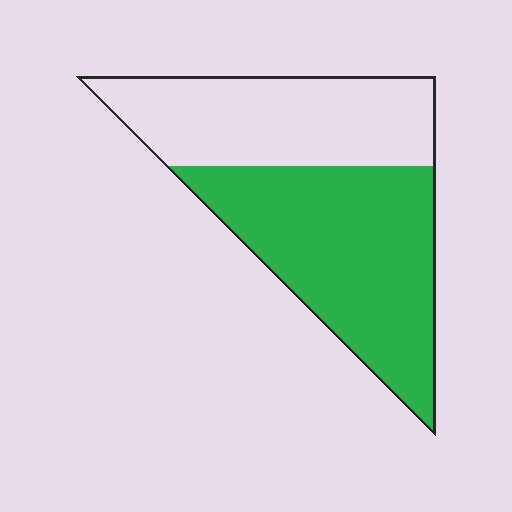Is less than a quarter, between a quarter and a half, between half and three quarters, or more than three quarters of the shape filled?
Between half and three quarters.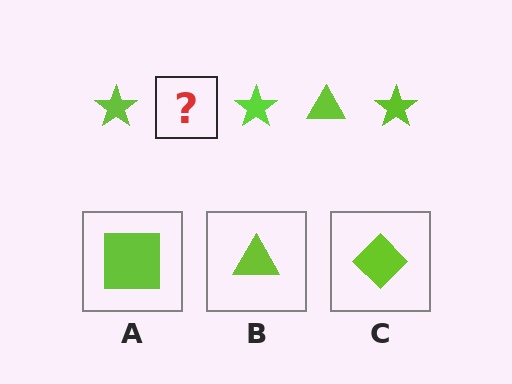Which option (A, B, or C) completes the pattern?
B.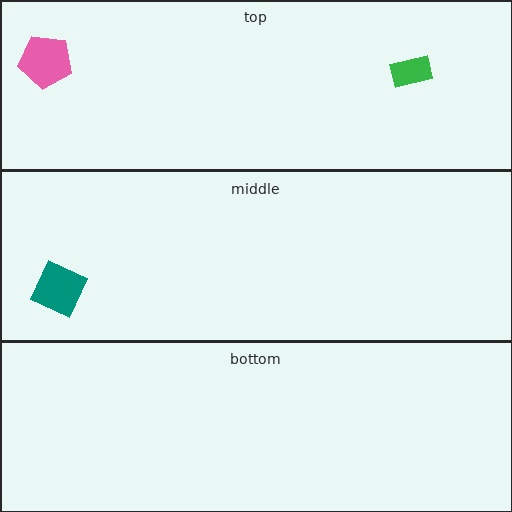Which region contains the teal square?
The middle region.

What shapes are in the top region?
The pink pentagon, the green rectangle.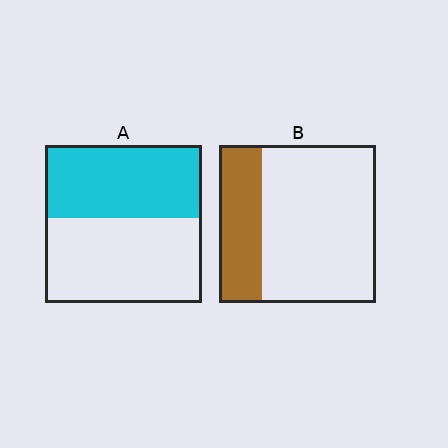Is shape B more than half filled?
No.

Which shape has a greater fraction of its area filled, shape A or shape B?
Shape A.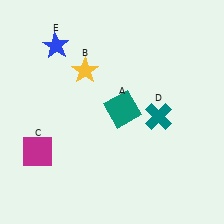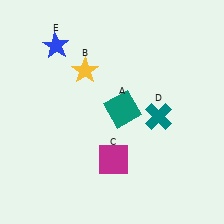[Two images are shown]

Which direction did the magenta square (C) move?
The magenta square (C) moved right.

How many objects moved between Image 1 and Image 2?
1 object moved between the two images.